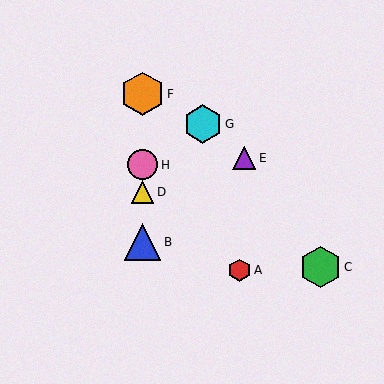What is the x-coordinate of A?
Object A is at x≈239.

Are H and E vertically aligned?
No, H is at x≈143 and E is at x≈244.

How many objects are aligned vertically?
4 objects (B, D, F, H) are aligned vertically.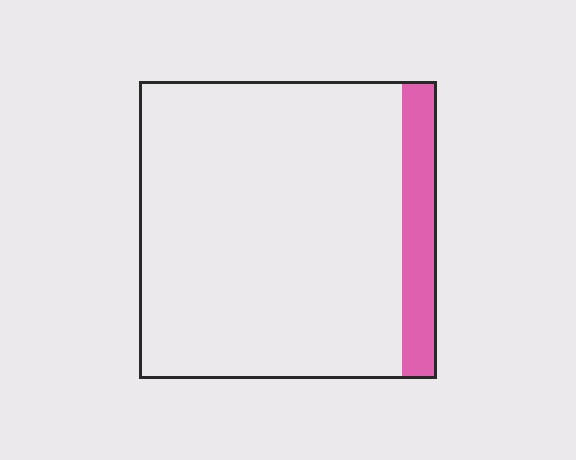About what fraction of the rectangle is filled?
About one eighth (1/8).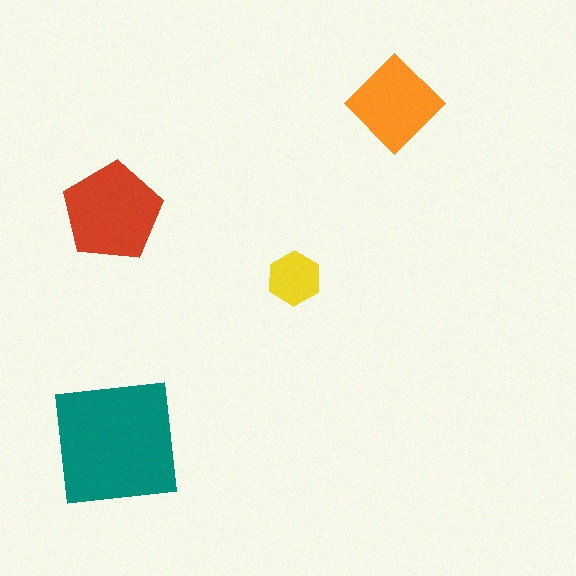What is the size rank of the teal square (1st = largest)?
1st.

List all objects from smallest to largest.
The yellow hexagon, the orange diamond, the red pentagon, the teal square.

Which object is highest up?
The orange diamond is topmost.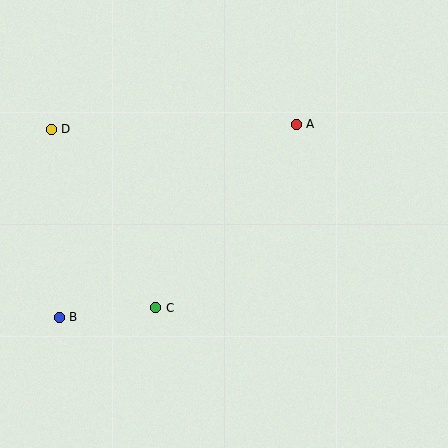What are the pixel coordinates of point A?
Point A is at (296, 124).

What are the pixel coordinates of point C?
Point C is at (156, 308).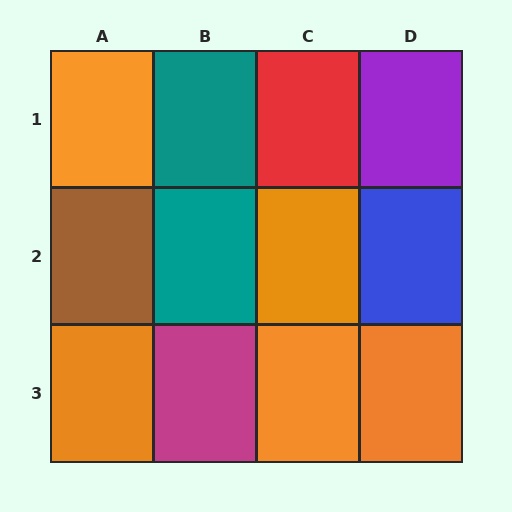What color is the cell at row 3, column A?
Orange.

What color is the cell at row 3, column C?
Orange.